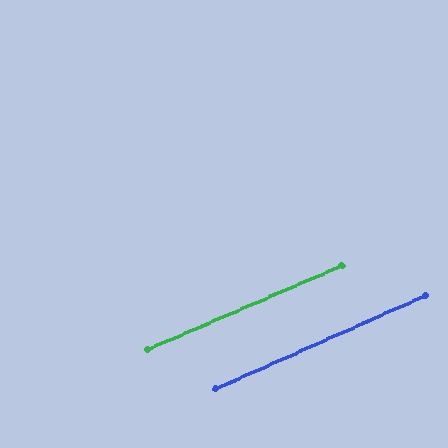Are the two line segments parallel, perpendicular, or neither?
Parallel — their directions differ by only 0.8°.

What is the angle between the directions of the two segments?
Approximately 1 degree.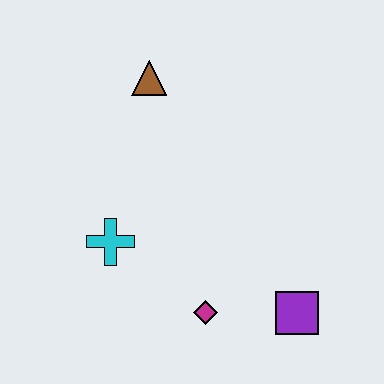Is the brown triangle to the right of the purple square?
No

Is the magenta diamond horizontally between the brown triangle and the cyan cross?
No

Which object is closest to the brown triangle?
The cyan cross is closest to the brown triangle.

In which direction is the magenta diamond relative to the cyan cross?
The magenta diamond is to the right of the cyan cross.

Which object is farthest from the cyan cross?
The purple square is farthest from the cyan cross.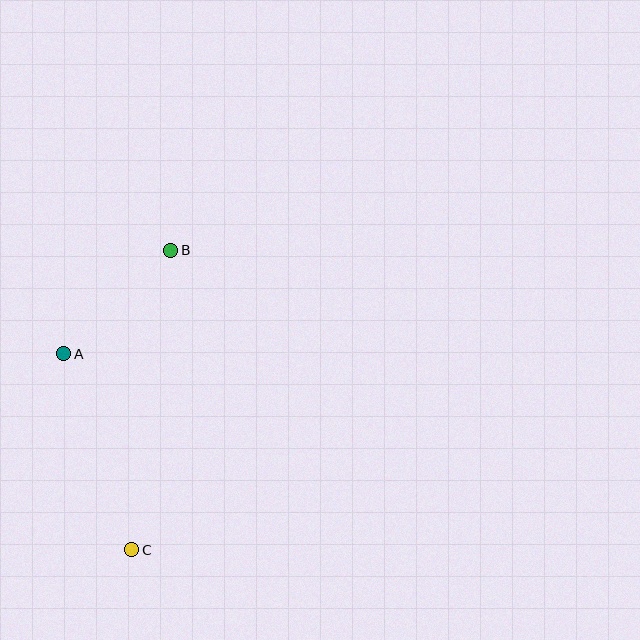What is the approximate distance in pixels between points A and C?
The distance between A and C is approximately 208 pixels.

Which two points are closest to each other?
Points A and B are closest to each other.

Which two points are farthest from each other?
Points B and C are farthest from each other.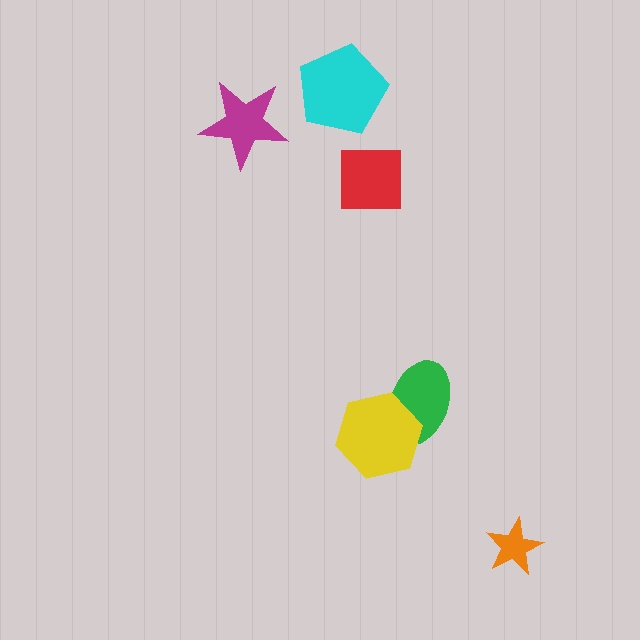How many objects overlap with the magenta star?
0 objects overlap with the magenta star.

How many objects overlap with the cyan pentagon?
0 objects overlap with the cyan pentagon.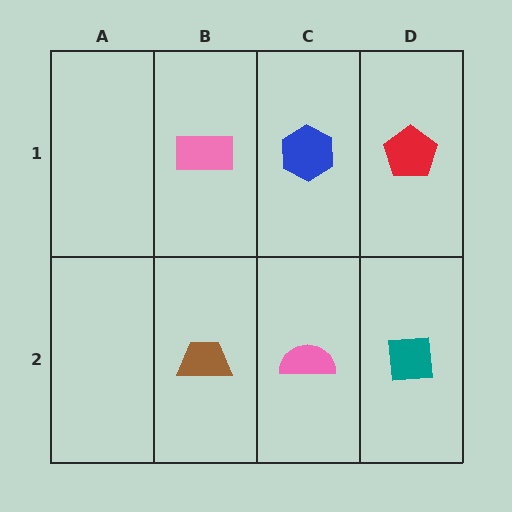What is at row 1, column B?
A pink rectangle.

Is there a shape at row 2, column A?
No, that cell is empty.